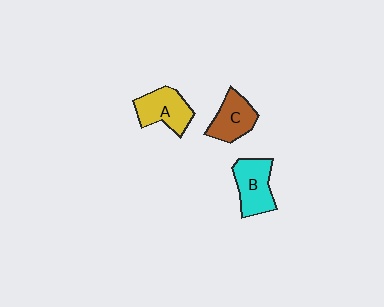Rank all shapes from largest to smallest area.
From largest to smallest: B (cyan), A (yellow), C (brown).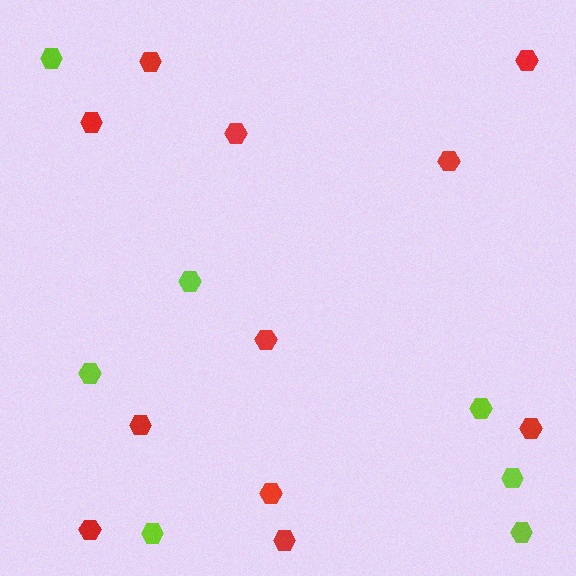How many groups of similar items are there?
There are 2 groups: one group of red hexagons (11) and one group of lime hexagons (7).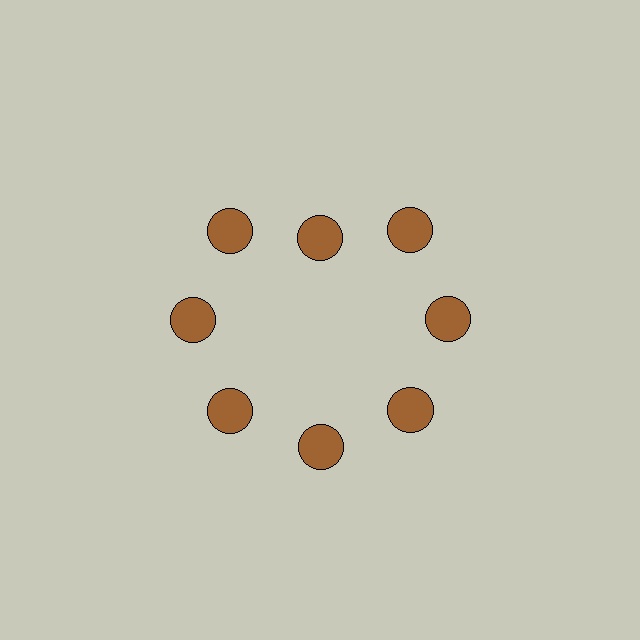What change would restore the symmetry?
The symmetry would be restored by moving it outward, back onto the ring so that all 8 circles sit at equal angles and equal distance from the center.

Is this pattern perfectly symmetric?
No. The 8 brown circles are arranged in a ring, but one element near the 12 o'clock position is pulled inward toward the center, breaking the 8-fold rotational symmetry.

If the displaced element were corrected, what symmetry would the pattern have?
It would have 8-fold rotational symmetry — the pattern would map onto itself every 45 degrees.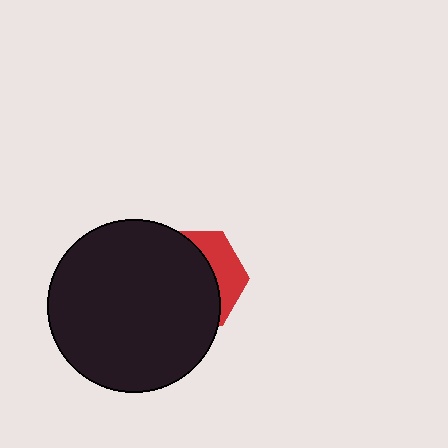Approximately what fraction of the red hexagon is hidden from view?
Roughly 69% of the red hexagon is hidden behind the black circle.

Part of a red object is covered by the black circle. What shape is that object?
It is a hexagon.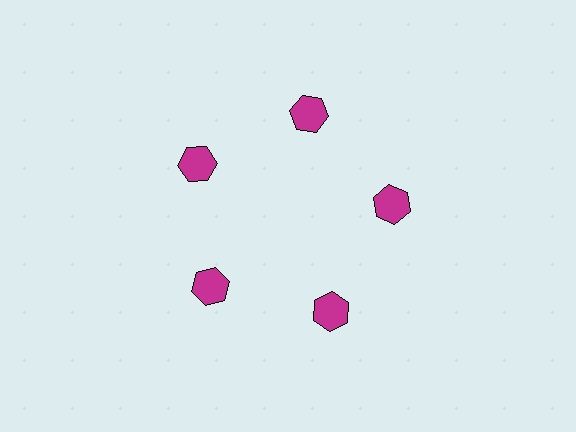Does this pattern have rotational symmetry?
Yes, this pattern has 5-fold rotational symmetry. It looks the same after rotating 72 degrees around the center.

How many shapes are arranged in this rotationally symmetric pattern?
There are 5 shapes, arranged in 5 groups of 1.